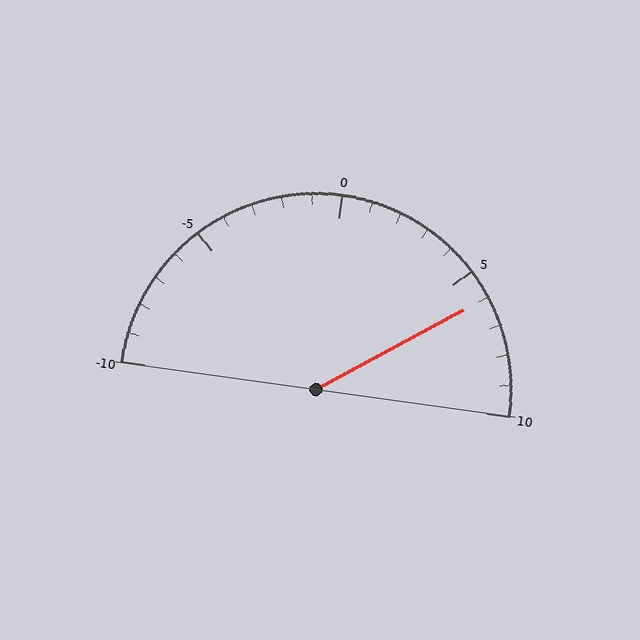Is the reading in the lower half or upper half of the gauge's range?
The reading is in the upper half of the range (-10 to 10).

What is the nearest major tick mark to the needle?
The nearest major tick mark is 5.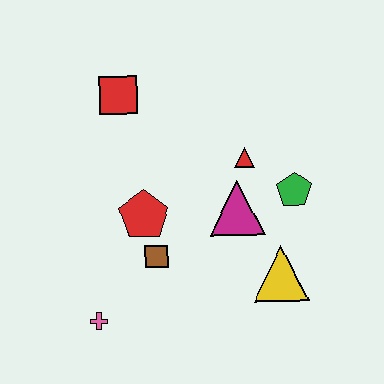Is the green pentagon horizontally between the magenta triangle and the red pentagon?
No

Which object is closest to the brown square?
The red pentagon is closest to the brown square.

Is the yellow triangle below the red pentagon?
Yes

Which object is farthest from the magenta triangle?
The pink cross is farthest from the magenta triangle.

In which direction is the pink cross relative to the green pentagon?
The pink cross is to the left of the green pentagon.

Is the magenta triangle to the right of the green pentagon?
No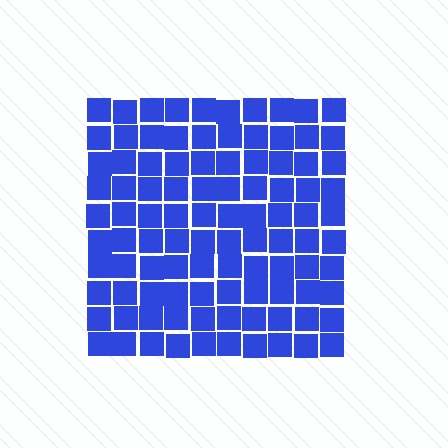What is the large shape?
The large shape is a square.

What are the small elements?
The small elements are squares.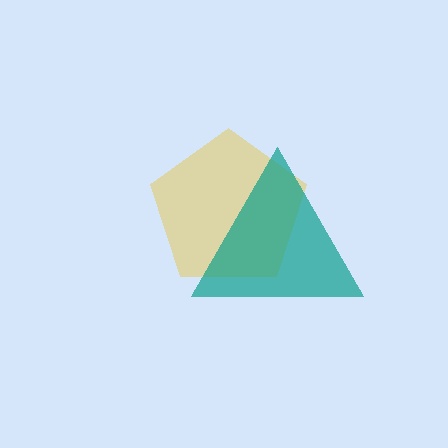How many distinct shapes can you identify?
There are 2 distinct shapes: a yellow pentagon, a teal triangle.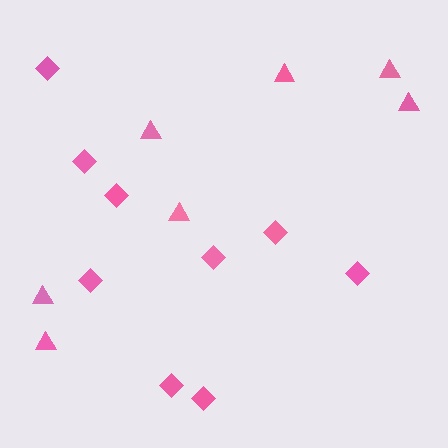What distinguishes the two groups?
There are 2 groups: one group of triangles (7) and one group of diamonds (9).